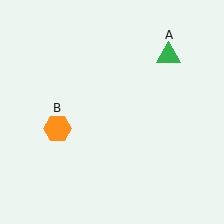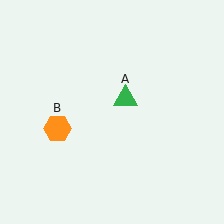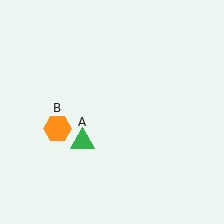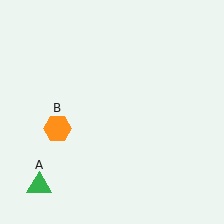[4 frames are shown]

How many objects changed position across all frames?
1 object changed position: green triangle (object A).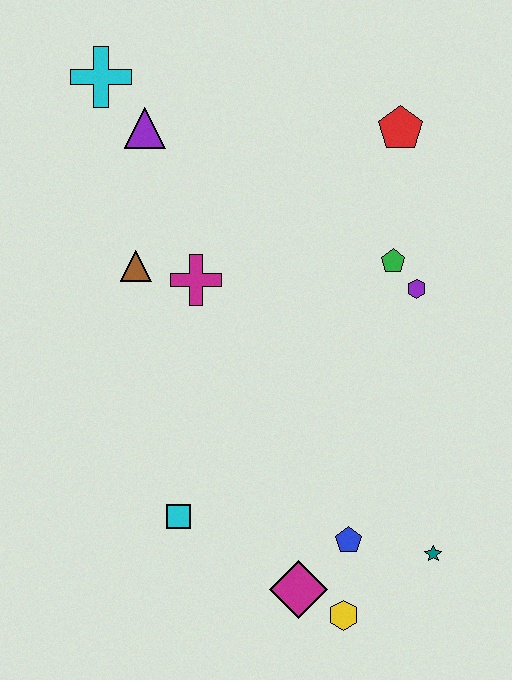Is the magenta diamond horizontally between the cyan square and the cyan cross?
No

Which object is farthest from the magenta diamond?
The cyan cross is farthest from the magenta diamond.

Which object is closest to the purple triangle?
The cyan cross is closest to the purple triangle.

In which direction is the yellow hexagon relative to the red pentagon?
The yellow hexagon is below the red pentagon.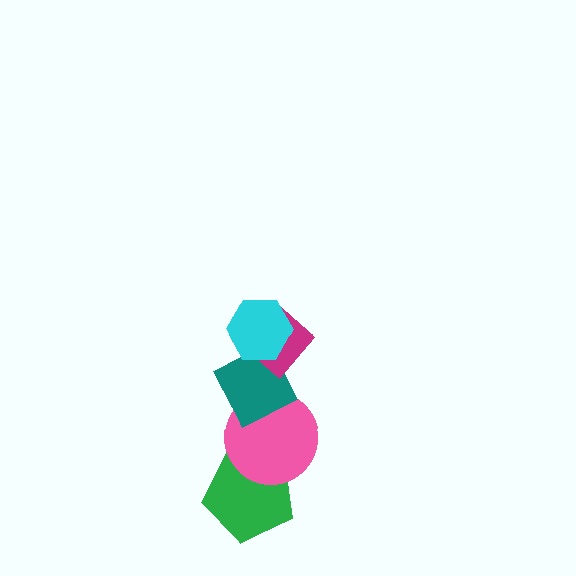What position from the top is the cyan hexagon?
The cyan hexagon is 1st from the top.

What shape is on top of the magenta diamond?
The cyan hexagon is on top of the magenta diamond.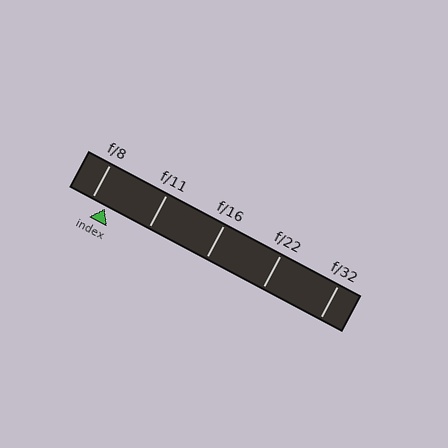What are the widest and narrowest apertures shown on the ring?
The widest aperture shown is f/8 and the narrowest is f/32.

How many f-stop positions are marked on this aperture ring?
There are 5 f-stop positions marked.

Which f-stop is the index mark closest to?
The index mark is closest to f/8.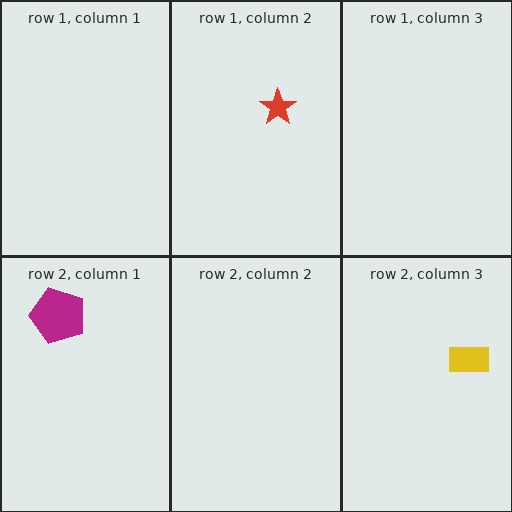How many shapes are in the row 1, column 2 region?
1.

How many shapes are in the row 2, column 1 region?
1.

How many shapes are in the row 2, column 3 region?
1.